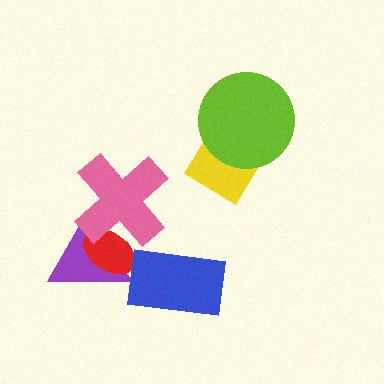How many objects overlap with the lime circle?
1 object overlaps with the lime circle.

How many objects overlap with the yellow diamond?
1 object overlaps with the yellow diamond.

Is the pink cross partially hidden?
No, no other shape covers it.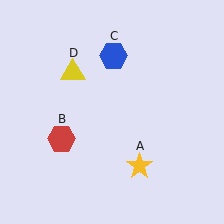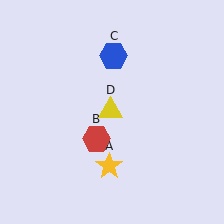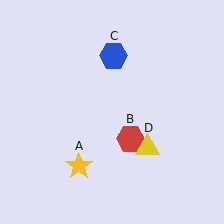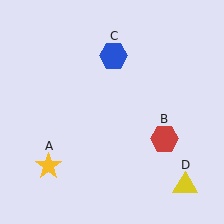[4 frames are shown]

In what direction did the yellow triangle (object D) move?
The yellow triangle (object D) moved down and to the right.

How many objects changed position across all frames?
3 objects changed position: yellow star (object A), red hexagon (object B), yellow triangle (object D).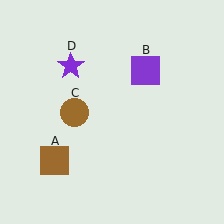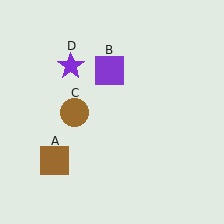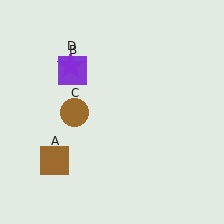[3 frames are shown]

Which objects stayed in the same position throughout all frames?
Brown square (object A) and brown circle (object C) and purple star (object D) remained stationary.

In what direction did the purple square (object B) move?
The purple square (object B) moved left.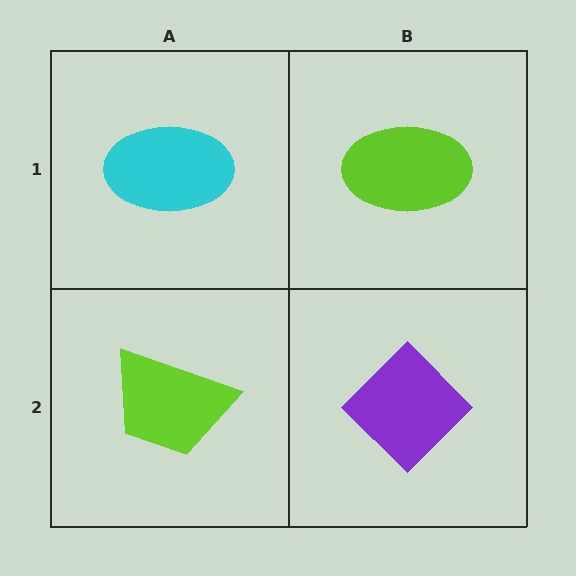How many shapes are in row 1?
2 shapes.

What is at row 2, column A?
A lime trapezoid.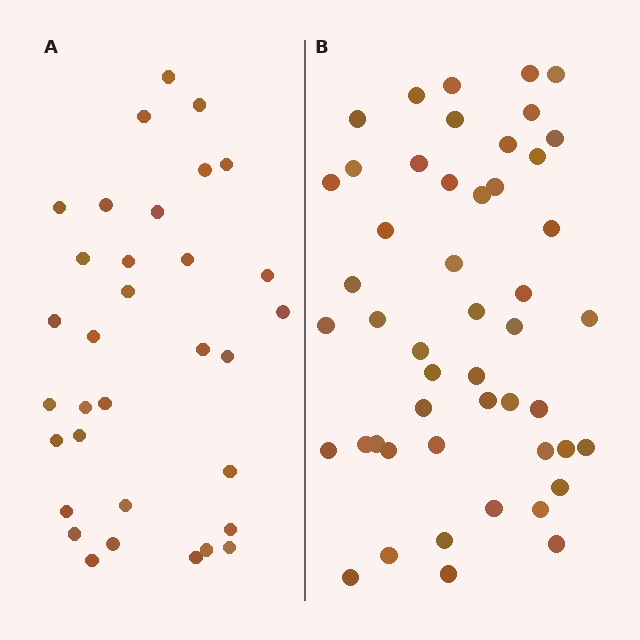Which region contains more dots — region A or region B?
Region B (the right region) has more dots.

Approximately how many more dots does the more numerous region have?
Region B has approximately 15 more dots than region A.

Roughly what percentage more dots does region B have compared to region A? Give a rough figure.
About 50% more.